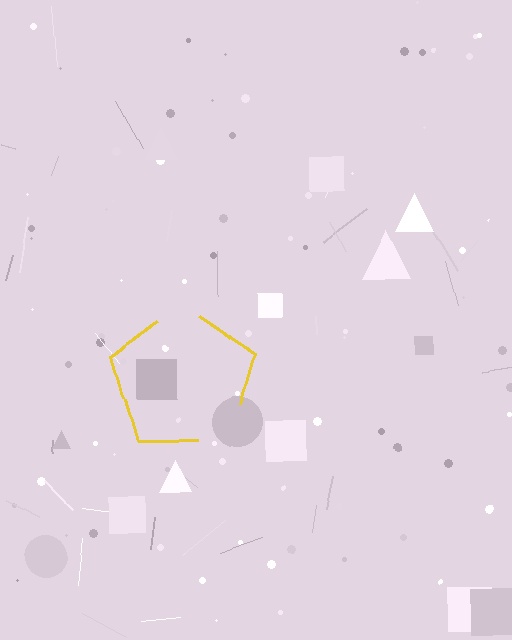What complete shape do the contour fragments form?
The contour fragments form a pentagon.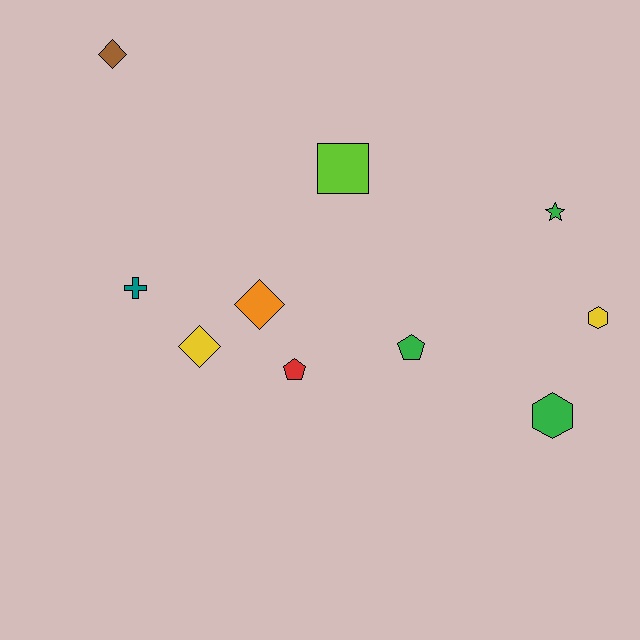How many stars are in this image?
There is 1 star.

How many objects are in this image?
There are 10 objects.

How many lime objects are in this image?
There is 1 lime object.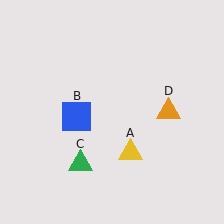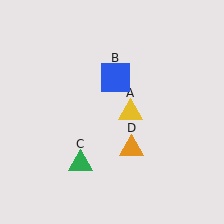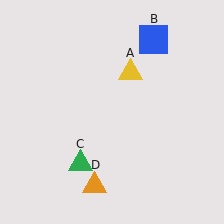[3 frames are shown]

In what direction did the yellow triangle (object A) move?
The yellow triangle (object A) moved up.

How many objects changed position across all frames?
3 objects changed position: yellow triangle (object A), blue square (object B), orange triangle (object D).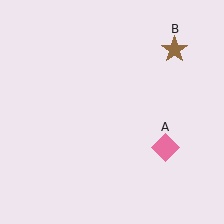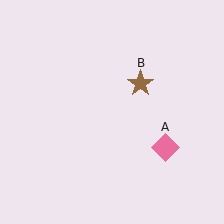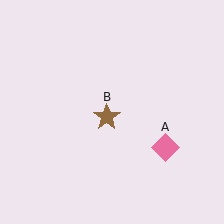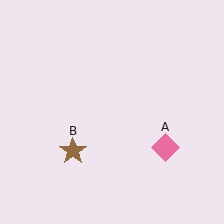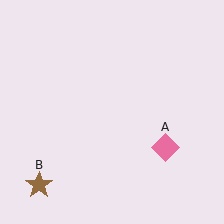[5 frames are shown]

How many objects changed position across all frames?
1 object changed position: brown star (object B).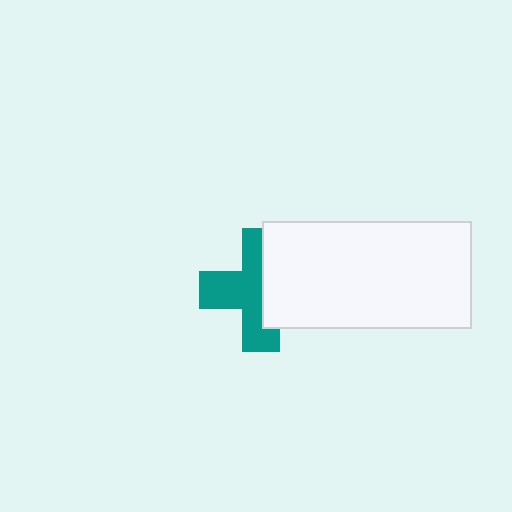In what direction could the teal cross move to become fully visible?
The teal cross could move left. That would shift it out from behind the white rectangle entirely.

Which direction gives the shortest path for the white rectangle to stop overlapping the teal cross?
Moving right gives the shortest separation.